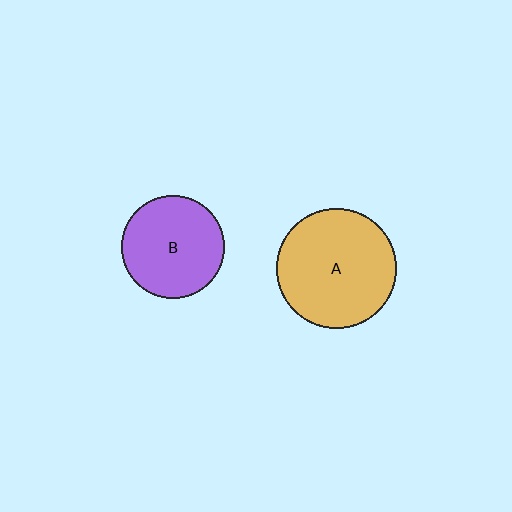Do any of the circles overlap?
No, none of the circles overlap.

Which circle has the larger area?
Circle A (orange).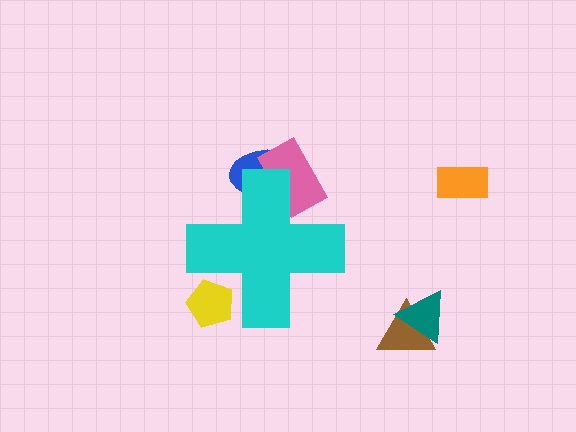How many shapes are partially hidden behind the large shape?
3 shapes are partially hidden.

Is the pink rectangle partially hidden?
Yes, the pink rectangle is partially hidden behind the cyan cross.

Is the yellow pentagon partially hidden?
Yes, the yellow pentagon is partially hidden behind the cyan cross.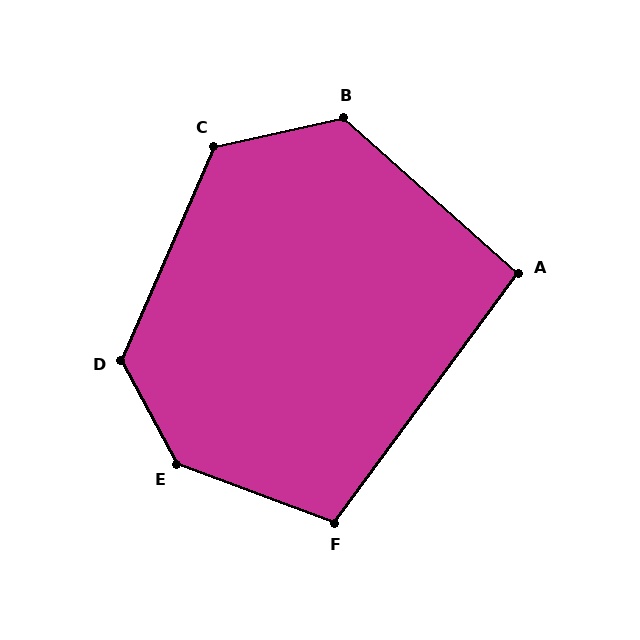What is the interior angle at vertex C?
Approximately 126 degrees (obtuse).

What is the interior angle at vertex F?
Approximately 106 degrees (obtuse).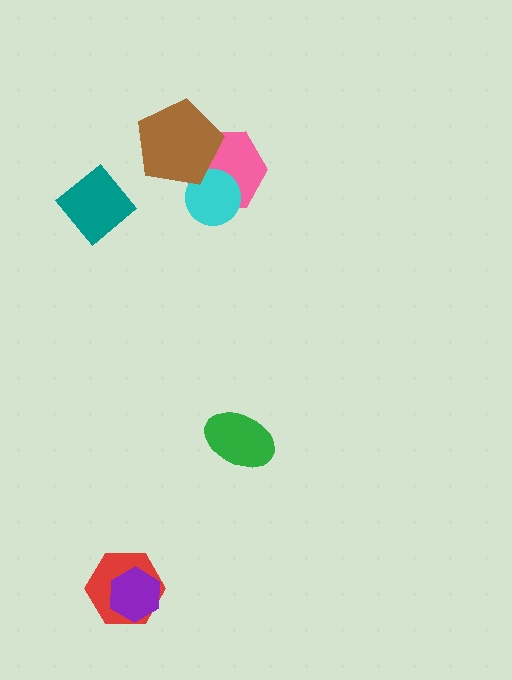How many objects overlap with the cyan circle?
2 objects overlap with the cyan circle.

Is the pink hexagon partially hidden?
Yes, it is partially covered by another shape.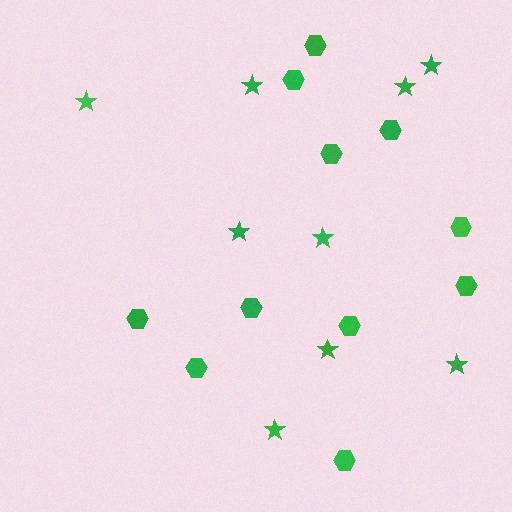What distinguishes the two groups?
There are 2 groups: one group of stars (9) and one group of hexagons (11).